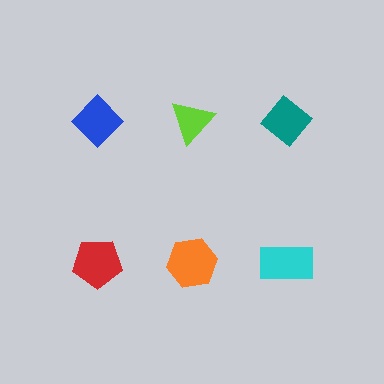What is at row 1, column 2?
A lime triangle.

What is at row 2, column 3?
A cyan rectangle.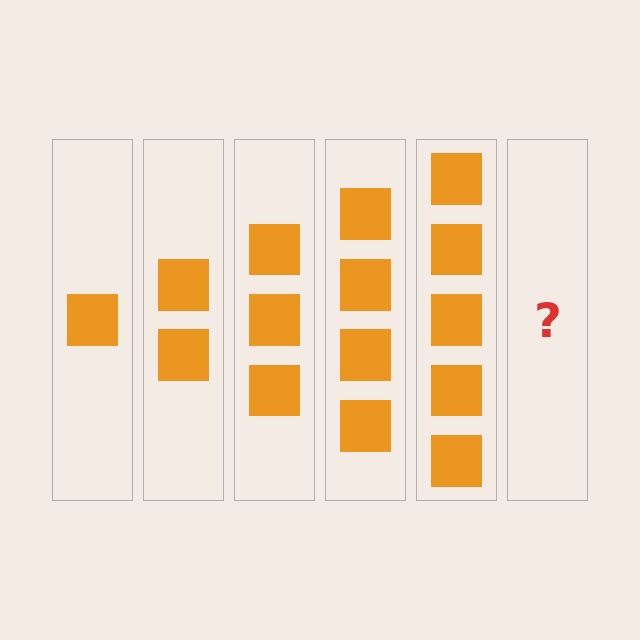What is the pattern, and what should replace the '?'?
The pattern is that each step adds one more square. The '?' should be 6 squares.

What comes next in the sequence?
The next element should be 6 squares.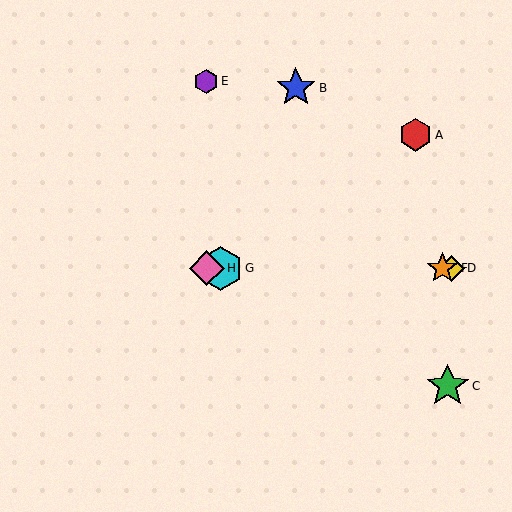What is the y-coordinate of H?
Object H is at y≈268.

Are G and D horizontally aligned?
Yes, both are at y≈268.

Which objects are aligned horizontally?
Objects D, F, G, H are aligned horizontally.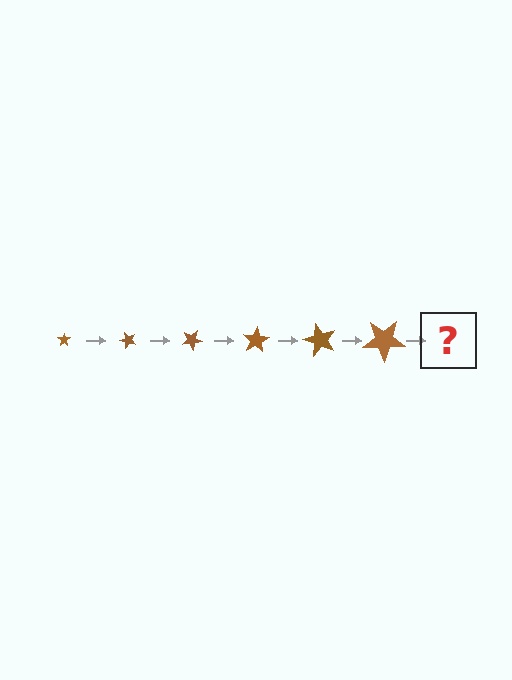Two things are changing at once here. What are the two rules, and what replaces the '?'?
The two rules are that the star grows larger each step and it rotates 50 degrees each step. The '?' should be a star, larger than the previous one and rotated 300 degrees from the start.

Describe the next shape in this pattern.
It should be a star, larger than the previous one and rotated 300 degrees from the start.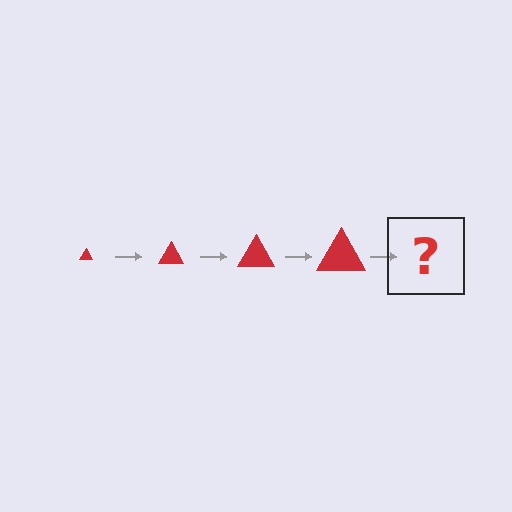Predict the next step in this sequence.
The next step is a red triangle, larger than the previous one.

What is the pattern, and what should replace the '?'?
The pattern is that the triangle gets progressively larger each step. The '?' should be a red triangle, larger than the previous one.